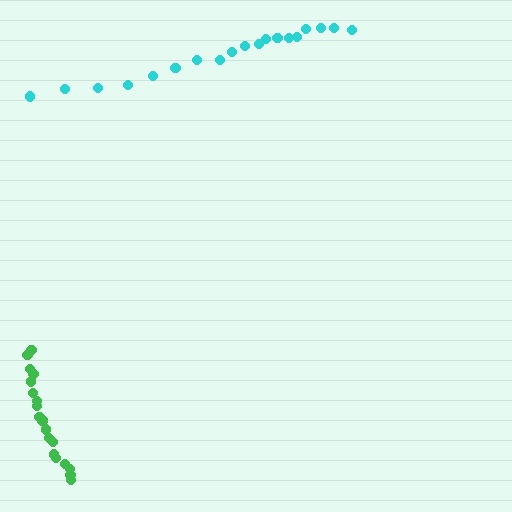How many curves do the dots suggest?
There are 2 distinct paths.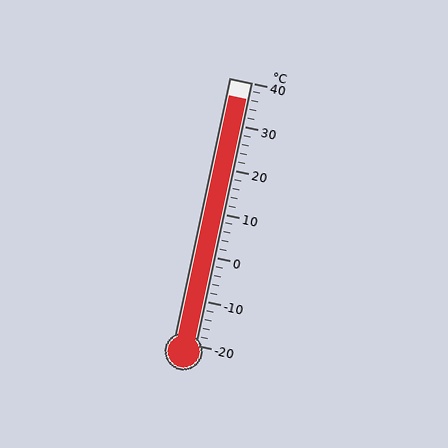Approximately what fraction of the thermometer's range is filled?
The thermometer is filled to approximately 95% of its range.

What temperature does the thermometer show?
The thermometer shows approximately 36°C.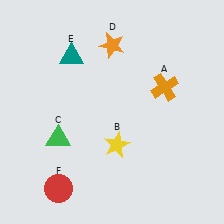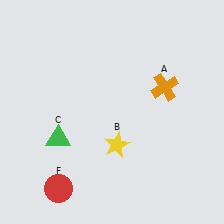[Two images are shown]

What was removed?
The teal triangle (E), the orange star (D) were removed in Image 2.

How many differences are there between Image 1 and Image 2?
There are 2 differences between the two images.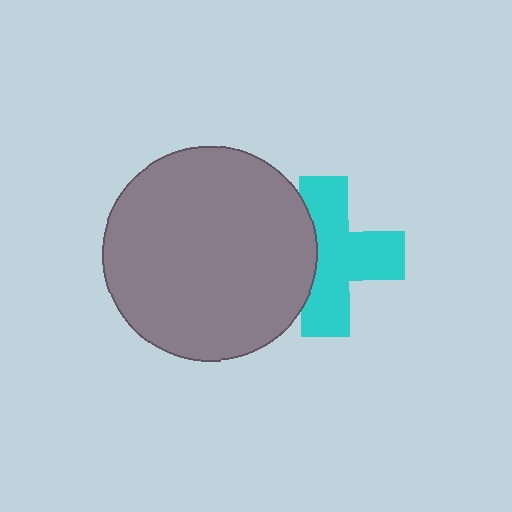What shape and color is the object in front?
The object in front is a gray circle.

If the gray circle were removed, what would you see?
You would see the complete cyan cross.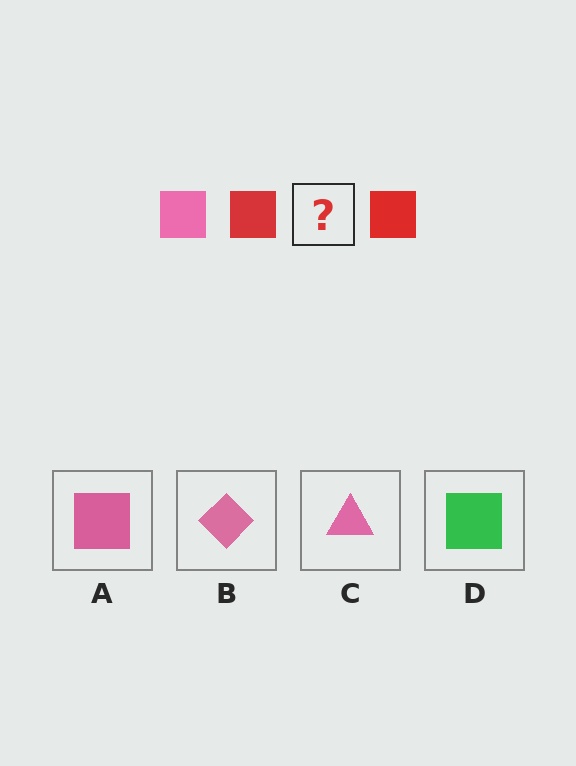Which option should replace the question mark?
Option A.